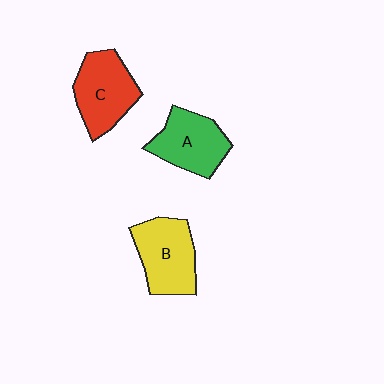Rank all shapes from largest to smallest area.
From largest to smallest: B (yellow), C (red), A (green).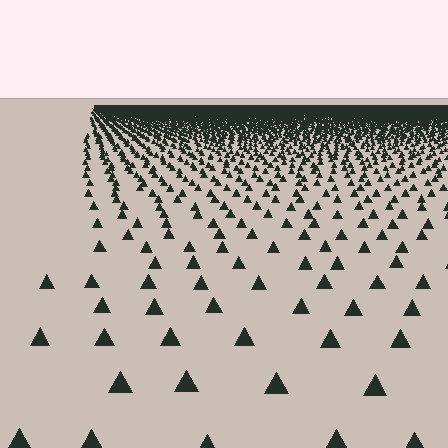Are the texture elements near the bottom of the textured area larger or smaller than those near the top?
Larger. Near the bottom, elements are closer to the viewer and appear at a bigger on-screen size.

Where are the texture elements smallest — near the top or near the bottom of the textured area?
Near the top.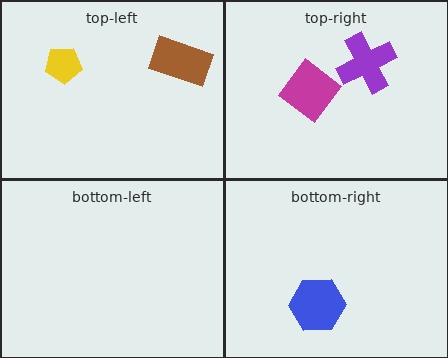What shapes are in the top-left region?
The brown rectangle, the yellow pentagon.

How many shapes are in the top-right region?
2.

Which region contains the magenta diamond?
The top-right region.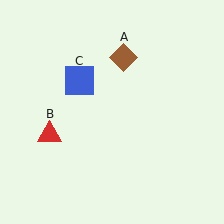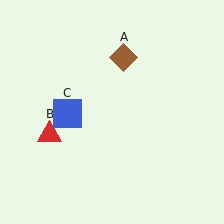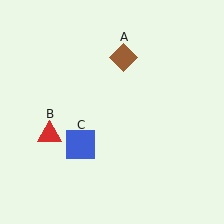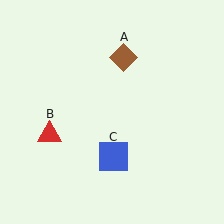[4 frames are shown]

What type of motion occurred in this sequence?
The blue square (object C) rotated counterclockwise around the center of the scene.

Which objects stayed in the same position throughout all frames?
Brown diamond (object A) and red triangle (object B) remained stationary.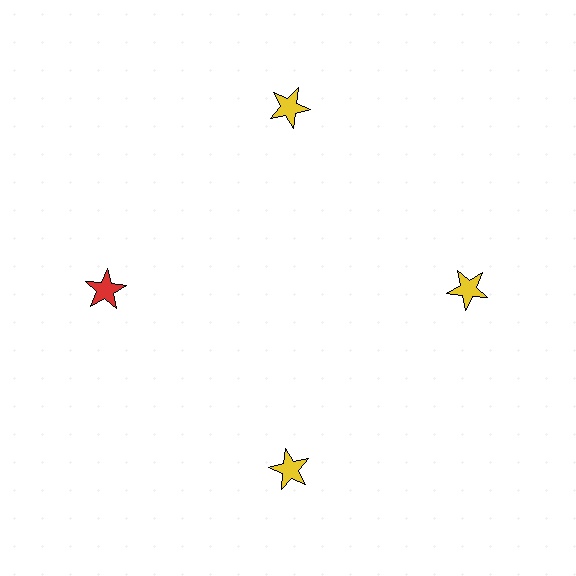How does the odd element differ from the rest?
It has a different color: red instead of yellow.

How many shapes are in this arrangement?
There are 4 shapes arranged in a ring pattern.